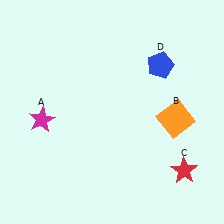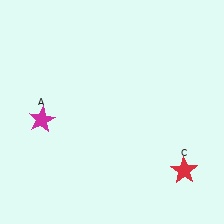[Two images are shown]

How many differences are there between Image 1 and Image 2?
There are 2 differences between the two images.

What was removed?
The orange square (B), the blue pentagon (D) were removed in Image 2.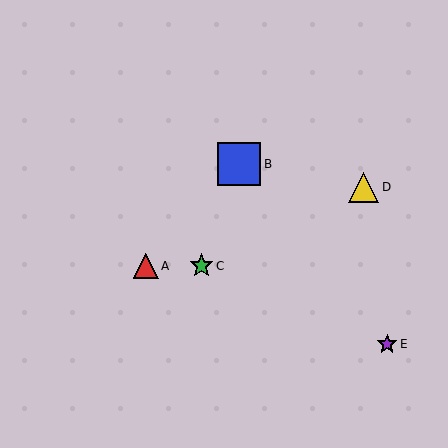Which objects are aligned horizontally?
Objects A, C are aligned horizontally.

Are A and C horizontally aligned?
Yes, both are at y≈266.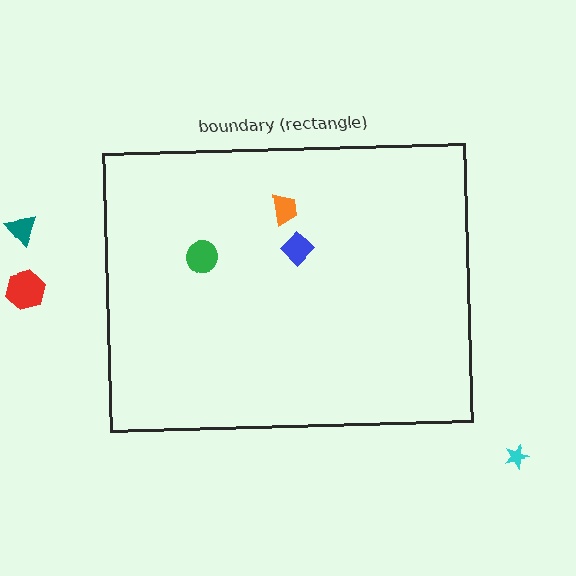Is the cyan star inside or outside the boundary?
Outside.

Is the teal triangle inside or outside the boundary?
Outside.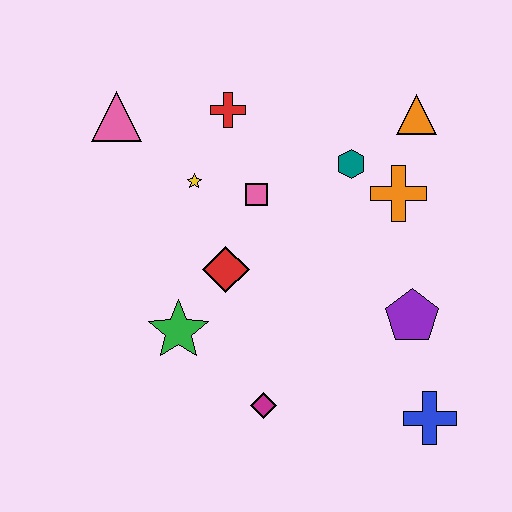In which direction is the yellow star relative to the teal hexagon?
The yellow star is to the left of the teal hexagon.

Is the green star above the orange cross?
No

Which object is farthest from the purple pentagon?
The pink triangle is farthest from the purple pentagon.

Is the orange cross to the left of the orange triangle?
Yes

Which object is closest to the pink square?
The yellow star is closest to the pink square.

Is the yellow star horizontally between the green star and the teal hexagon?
Yes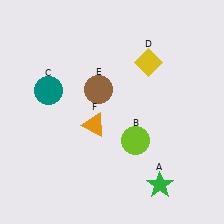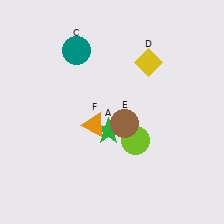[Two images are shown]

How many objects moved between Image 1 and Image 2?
3 objects moved between the two images.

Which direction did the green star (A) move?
The green star (A) moved up.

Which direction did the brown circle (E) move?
The brown circle (E) moved down.